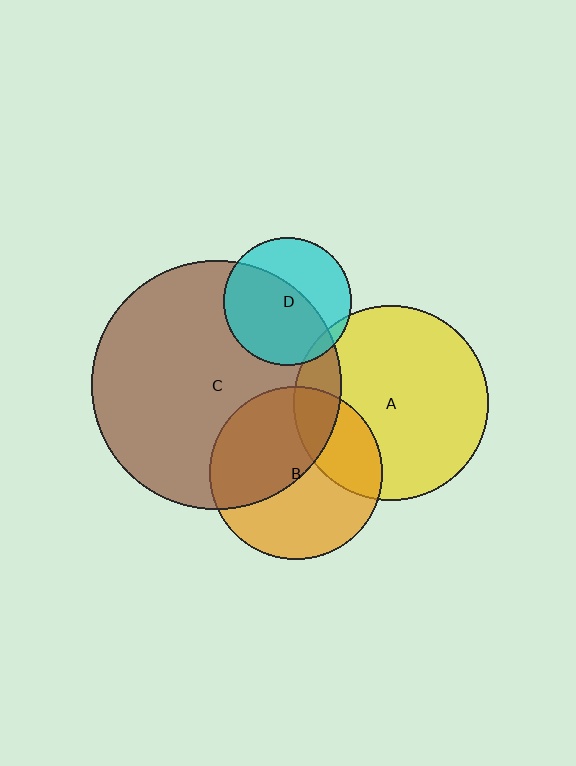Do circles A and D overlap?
Yes.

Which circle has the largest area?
Circle C (brown).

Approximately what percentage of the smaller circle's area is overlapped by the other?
Approximately 5%.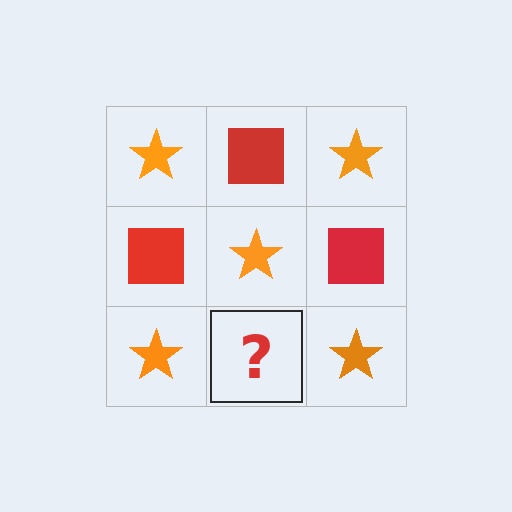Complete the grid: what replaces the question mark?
The question mark should be replaced with a red square.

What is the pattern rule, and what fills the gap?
The rule is that it alternates orange star and red square in a checkerboard pattern. The gap should be filled with a red square.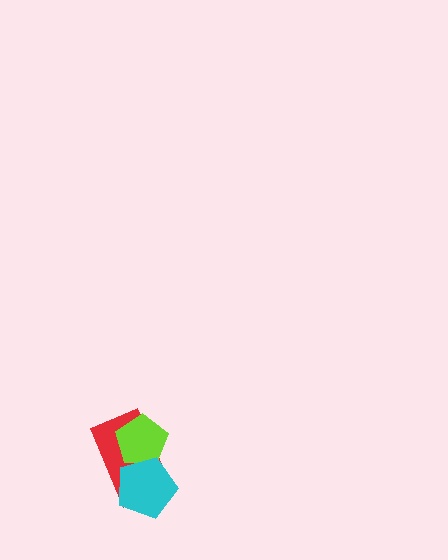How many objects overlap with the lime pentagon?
2 objects overlap with the lime pentagon.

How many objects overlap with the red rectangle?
2 objects overlap with the red rectangle.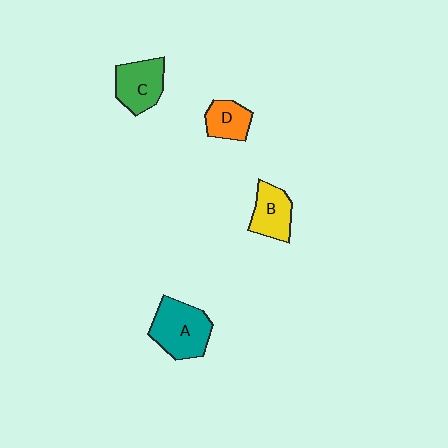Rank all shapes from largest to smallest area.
From largest to smallest: A (teal), C (green), B (yellow), D (orange).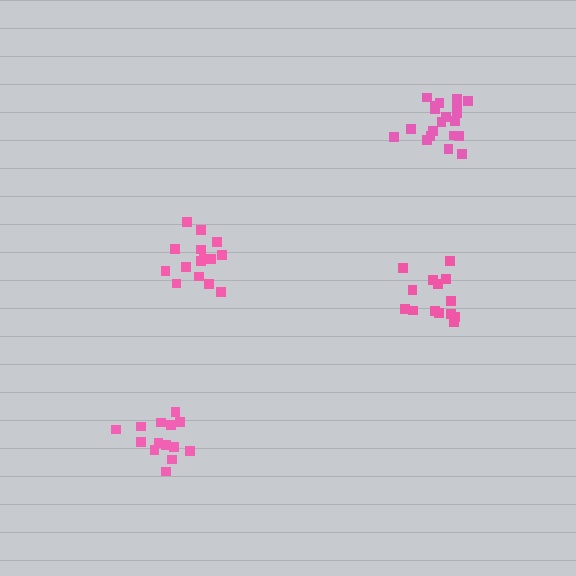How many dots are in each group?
Group 1: 14 dots, Group 2: 20 dots, Group 3: 14 dots, Group 4: 15 dots (63 total).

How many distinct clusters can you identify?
There are 4 distinct clusters.